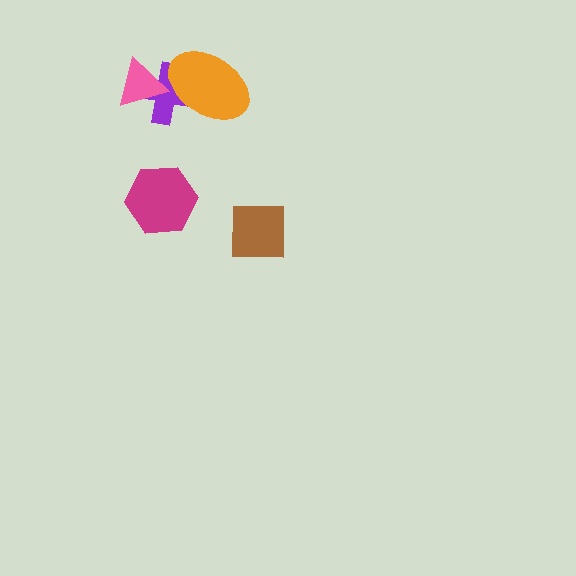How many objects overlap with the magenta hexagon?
0 objects overlap with the magenta hexagon.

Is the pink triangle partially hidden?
No, no other shape covers it.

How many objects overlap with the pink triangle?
1 object overlaps with the pink triangle.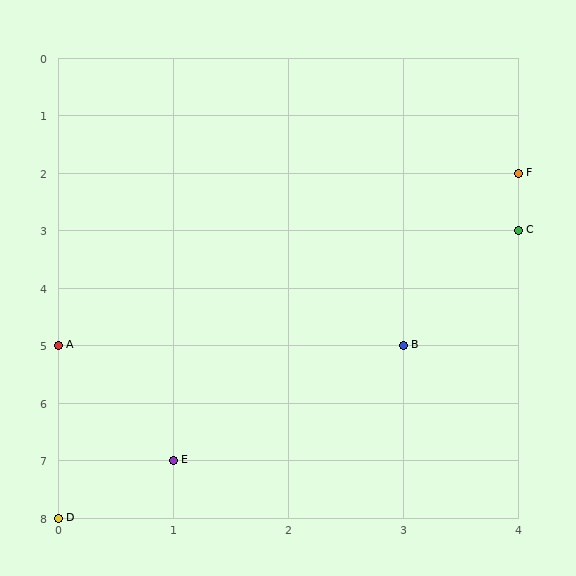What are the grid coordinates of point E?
Point E is at grid coordinates (1, 7).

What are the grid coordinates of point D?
Point D is at grid coordinates (0, 8).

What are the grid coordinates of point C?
Point C is at grid coordinates (4, 3).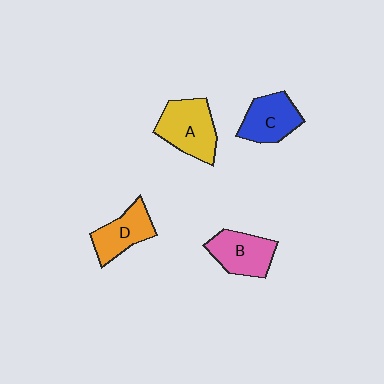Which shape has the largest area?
Shape A (yellow).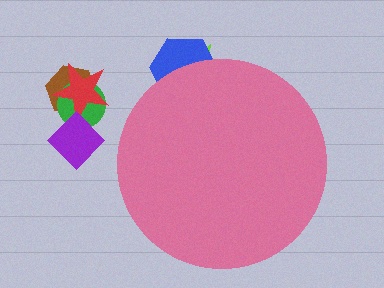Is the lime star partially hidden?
Yes, the lime star is partially hidden behind the pink circle.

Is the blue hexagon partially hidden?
Yes, the blue hexagon is partially hidden behind the pink circle.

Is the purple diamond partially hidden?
No, the purple diamond is fully visible.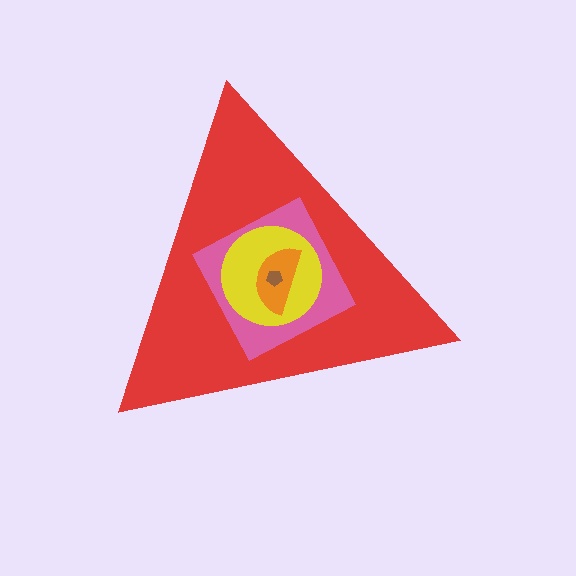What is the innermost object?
The brown pentagon.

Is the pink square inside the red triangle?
Yes.